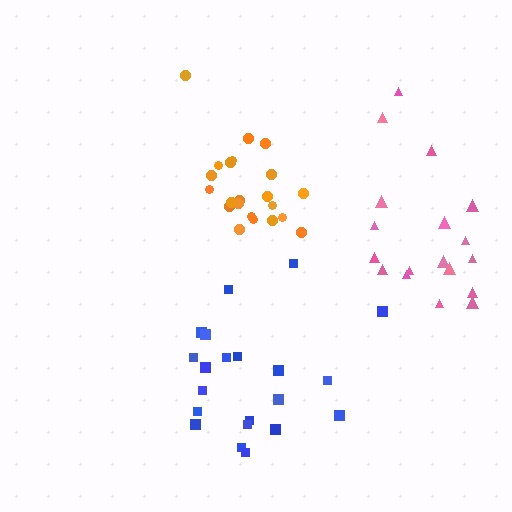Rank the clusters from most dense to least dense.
orange, pink, blue.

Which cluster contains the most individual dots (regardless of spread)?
Orange (22).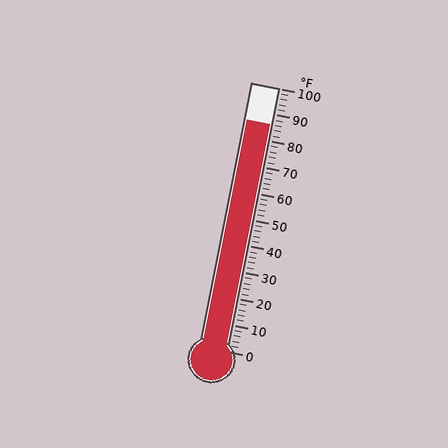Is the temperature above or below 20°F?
The temperature is above 20°F.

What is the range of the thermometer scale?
The thermometer scale ranges from 0°F to 100°F.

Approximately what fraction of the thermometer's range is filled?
The thermometer is filled to approximately 85% of its range.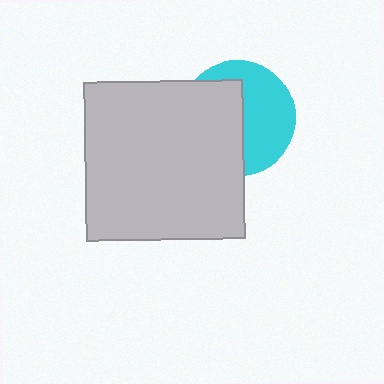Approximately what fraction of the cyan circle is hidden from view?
Roughly 51% of the cyan circle is hidden behind the light gray square.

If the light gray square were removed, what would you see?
You would see the complete cyan circle.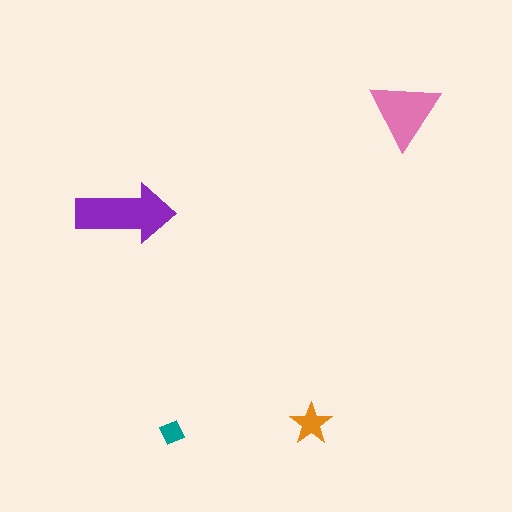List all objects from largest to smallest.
The purple arrow, the pink triangle, the orange star, the teal diamond.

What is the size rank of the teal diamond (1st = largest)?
4th.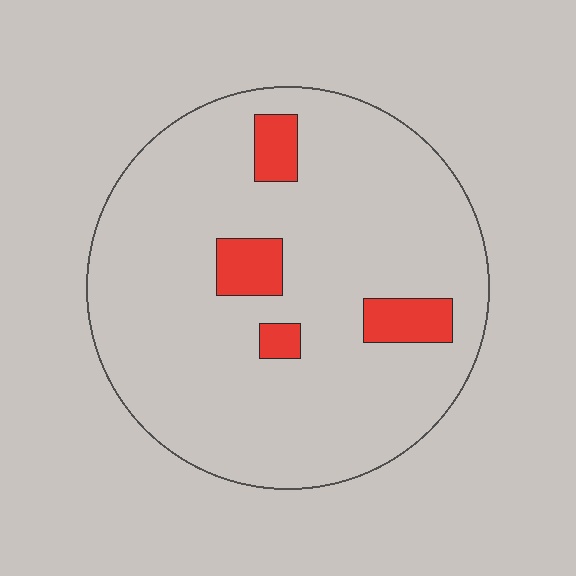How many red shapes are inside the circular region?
4.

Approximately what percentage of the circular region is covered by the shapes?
Approximately 10%.